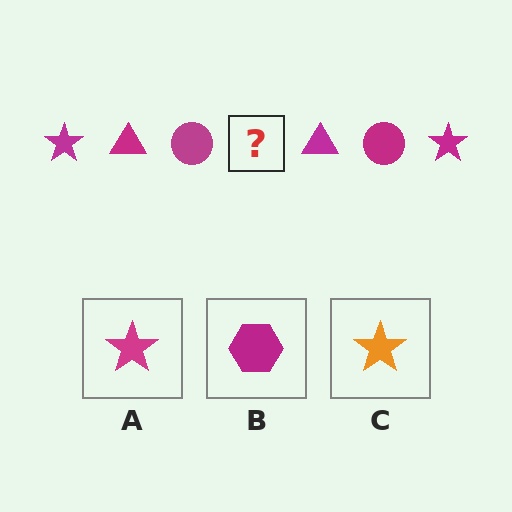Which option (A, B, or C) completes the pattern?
A.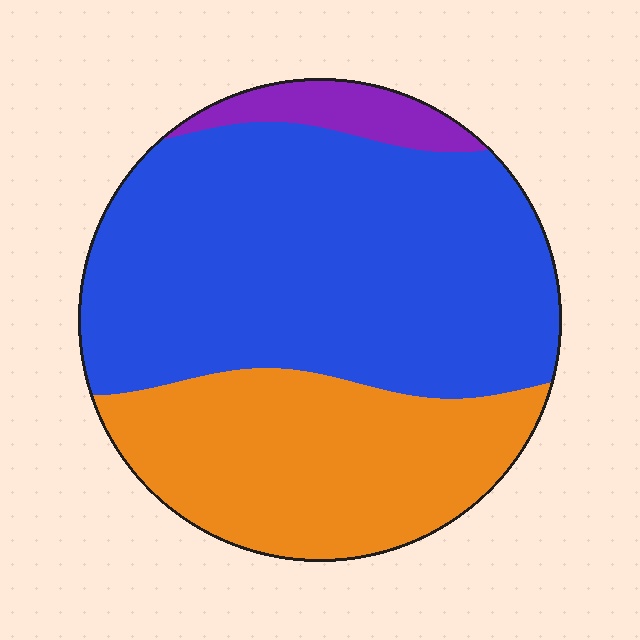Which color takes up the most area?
Blue, at roughly 60%.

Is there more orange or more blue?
Blue.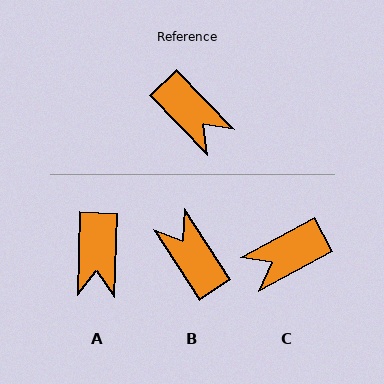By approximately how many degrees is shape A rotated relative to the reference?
Approximately 46 degrees clockwise.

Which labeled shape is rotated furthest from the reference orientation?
B, about 169 degrees away.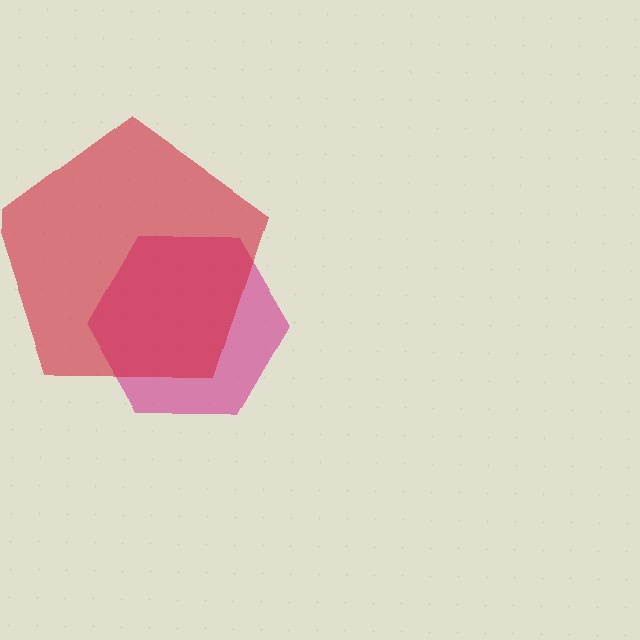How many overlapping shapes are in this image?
There are 2 overlapping shapes in the image.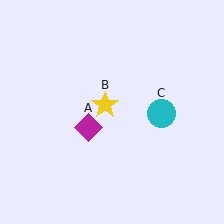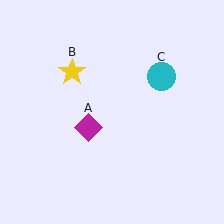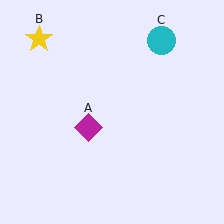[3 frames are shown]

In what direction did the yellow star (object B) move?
The yellow star (object B) moved up and to the left.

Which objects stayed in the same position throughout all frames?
Magenta diamond (object A) remained stationary.